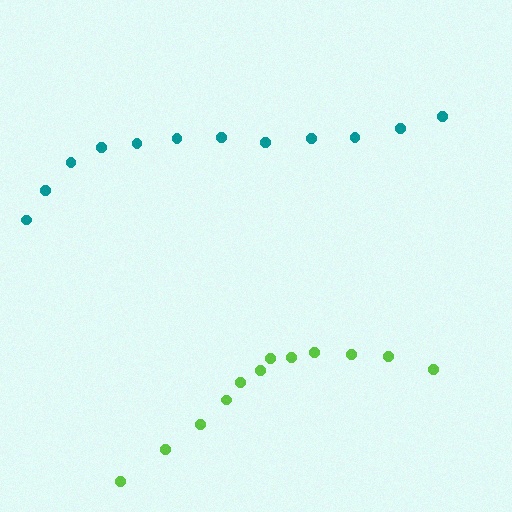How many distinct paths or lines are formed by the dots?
There are 2 distinct paths.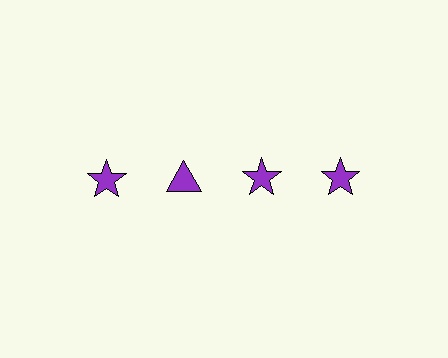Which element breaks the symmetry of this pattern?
The purple triangle in the top row, second from left column breaks the symmetry. All other shapes are purple stars.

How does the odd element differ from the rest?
It has a different shape: triangle instead of star.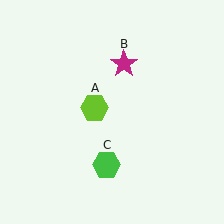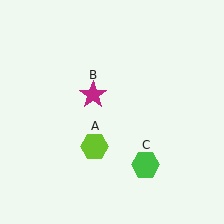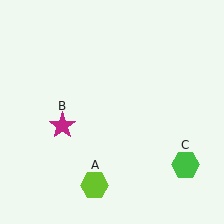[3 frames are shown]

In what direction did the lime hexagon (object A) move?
The lime hexagon (object A) moved down.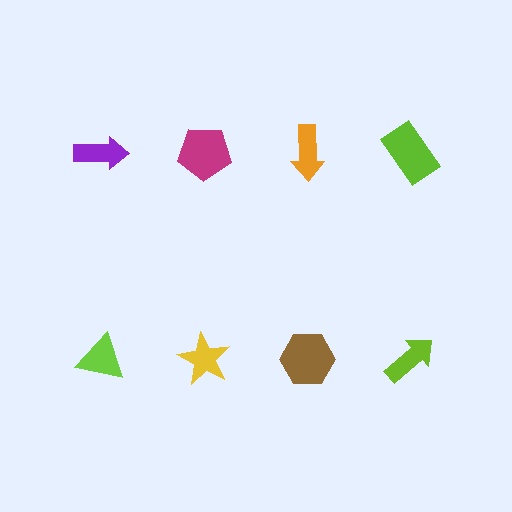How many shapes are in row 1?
4 shapes.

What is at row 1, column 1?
A purple arrow.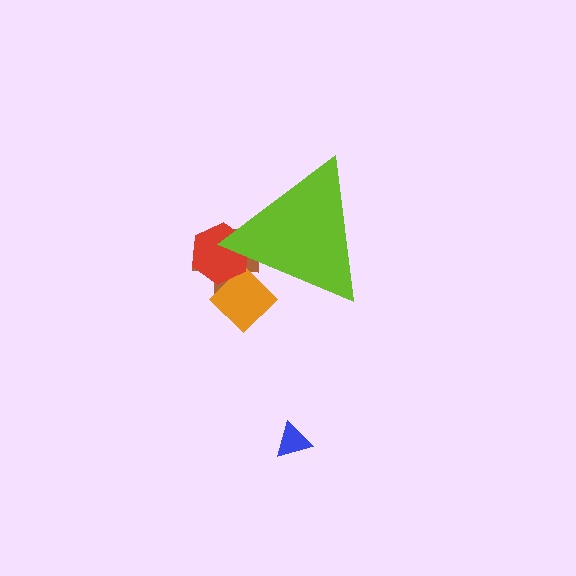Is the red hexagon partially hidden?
Yes, the red hexagon is partially hidden behind the lime triangle.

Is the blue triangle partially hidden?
No, the blue triangle is fully visible.